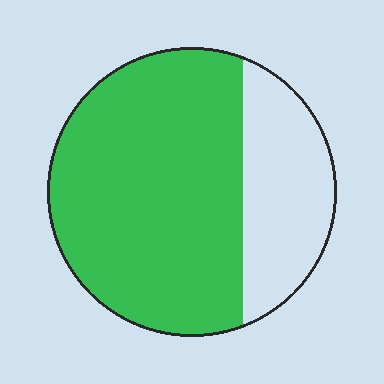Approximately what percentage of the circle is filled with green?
Approximately 70%.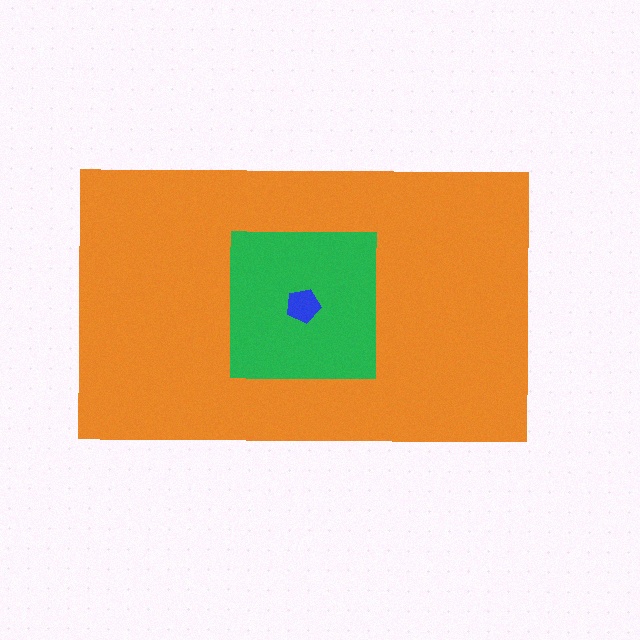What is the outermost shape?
The orange rectangle.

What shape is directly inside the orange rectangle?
The green square.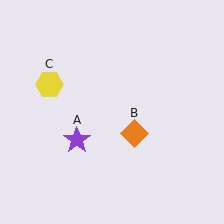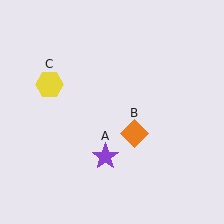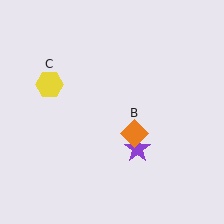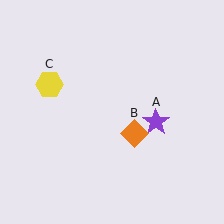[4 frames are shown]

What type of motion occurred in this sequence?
The purple star (object A) rotated counterclockwise around the center of the scene.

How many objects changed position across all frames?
1 object changed position: purple star (object A).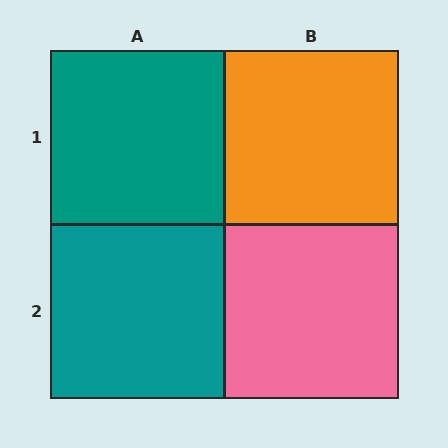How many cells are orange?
1 cell is orange.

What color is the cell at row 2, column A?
Teal.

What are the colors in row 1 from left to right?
Teal, orange.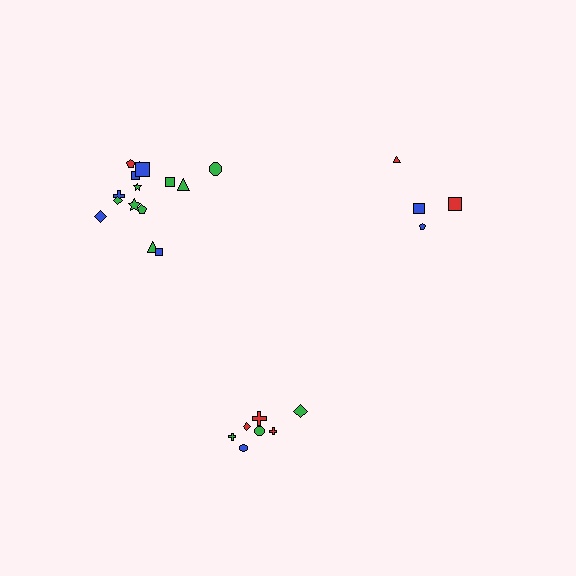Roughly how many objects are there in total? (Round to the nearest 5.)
Roughly 25 objects in total.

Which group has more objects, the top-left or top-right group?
The top-left group.